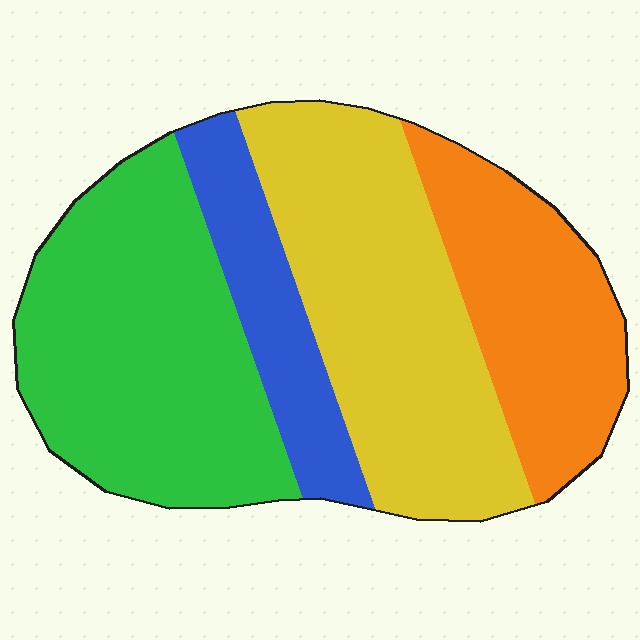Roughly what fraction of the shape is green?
Green takes up between a third and a half of the shape.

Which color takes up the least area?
Blue, at roughly 15%.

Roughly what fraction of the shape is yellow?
Yellow covers roughly 35% of the shape.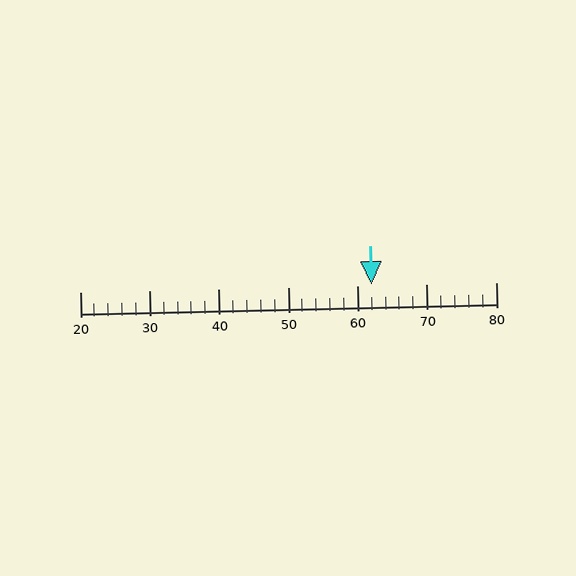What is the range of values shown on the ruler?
The ruler shows values from 20 to 80.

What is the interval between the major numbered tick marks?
The major tick marks are spaced 10 units apart.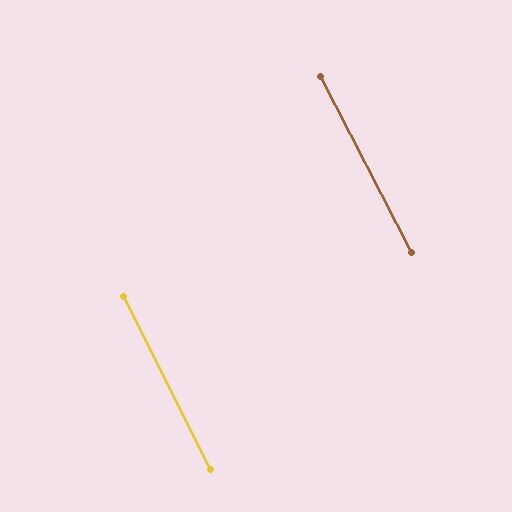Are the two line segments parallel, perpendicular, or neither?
Parallel — their directions differ by only 0.9°.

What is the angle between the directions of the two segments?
Approximately 1 degree.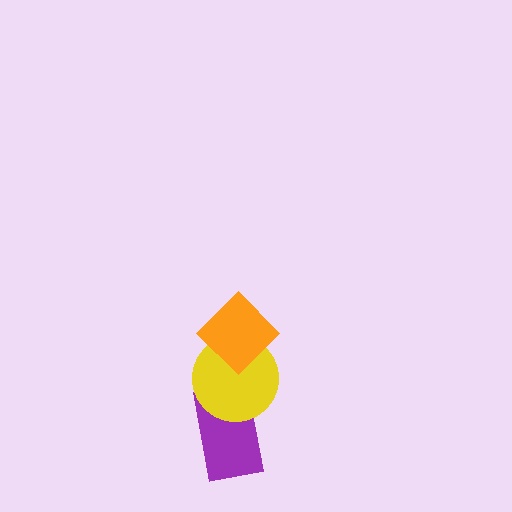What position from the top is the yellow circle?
The yellow circle is 2nd from the top.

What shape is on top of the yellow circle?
The orange diamond is on top of the yellow circle.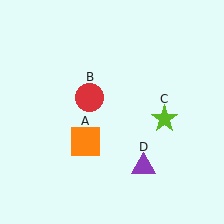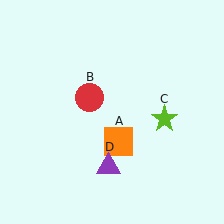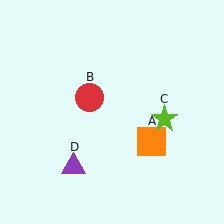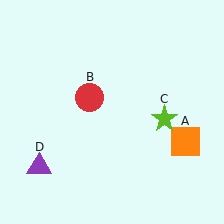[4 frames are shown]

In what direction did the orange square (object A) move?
The orange square (object A) moved right.